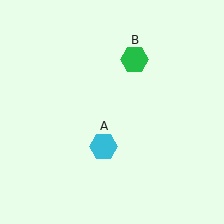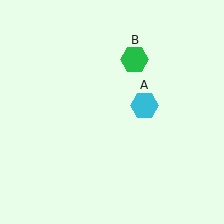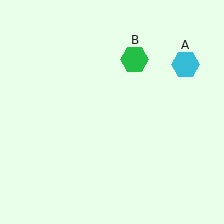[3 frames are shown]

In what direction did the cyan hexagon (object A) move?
The cyan hexagon (object A) moved up and to the right.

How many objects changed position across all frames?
1 object changed position: cyan hexagon (object A).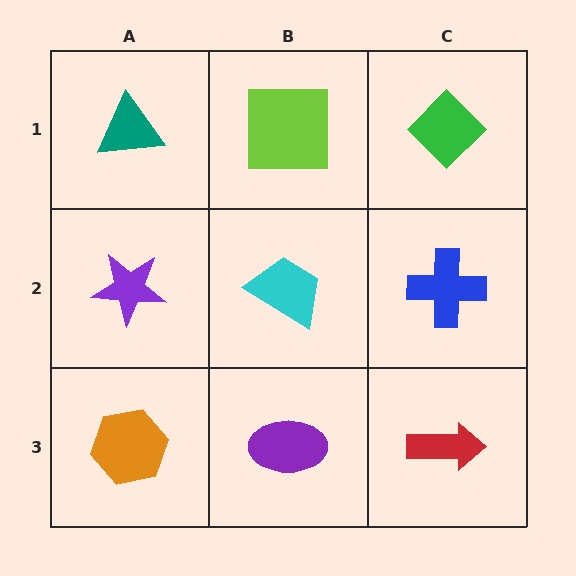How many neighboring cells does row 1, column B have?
3.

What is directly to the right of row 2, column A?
A cyan trapezoid.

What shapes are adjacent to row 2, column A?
A teal triangle (row 1, column A), an orange hexagon (row 3, column A), a cyan trapezoid (row 2, column B).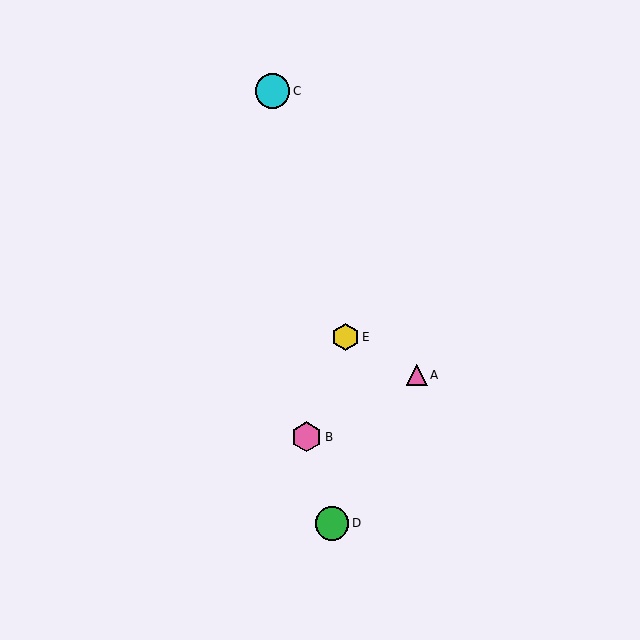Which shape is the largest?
The cyan circle (labeled C) is the largest.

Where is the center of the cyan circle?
The center of the cyan circle is at (272, 91).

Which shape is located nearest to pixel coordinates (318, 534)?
The green circle (labeled D) at (332, 523) is nearest to that location.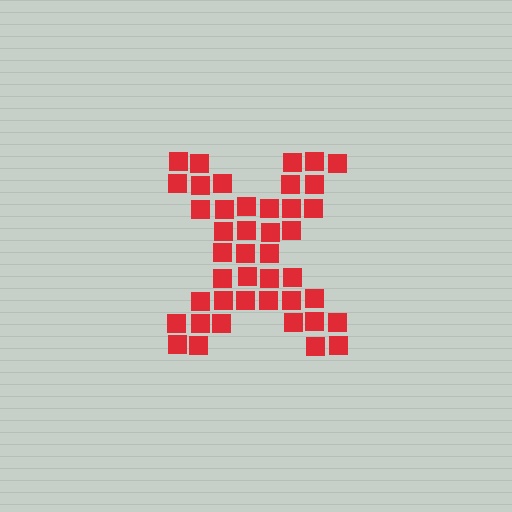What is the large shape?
The large shape is the letter X.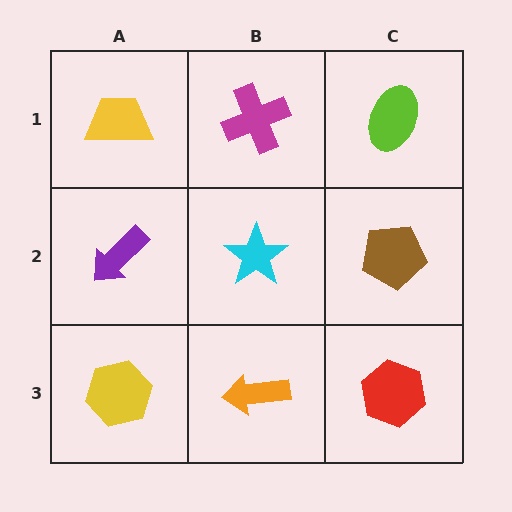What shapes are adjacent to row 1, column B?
A cyan star (row 2, column B), a yellow trapezoid (row 1, column A), a lime ellipse (row 1, column C).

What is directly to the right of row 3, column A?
An orange arrow.